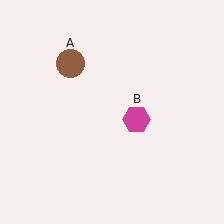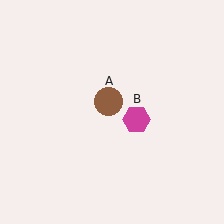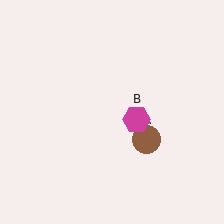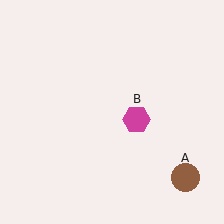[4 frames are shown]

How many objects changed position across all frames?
1 object changed position: brown circle (object A).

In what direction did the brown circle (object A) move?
The brown circle (object A) moved down and to the right.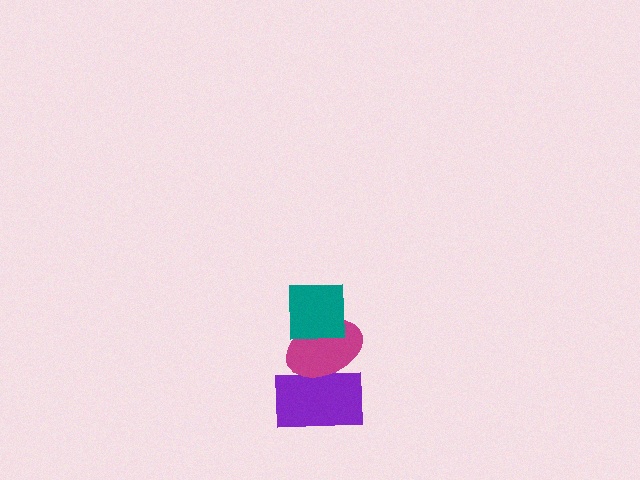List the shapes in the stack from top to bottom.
From top to bottom: the teal square, the magenta ellipse, the purple rectangle.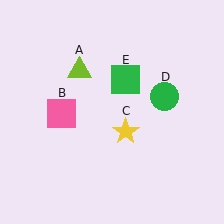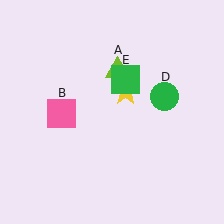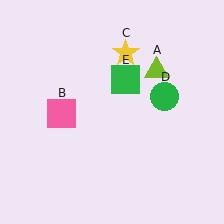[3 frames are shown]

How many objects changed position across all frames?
2 objects changed position: lime triangle (object A), yellow star (object C).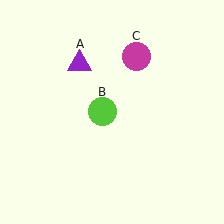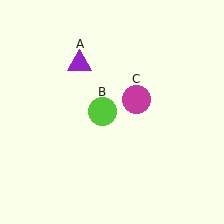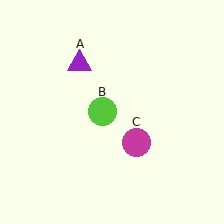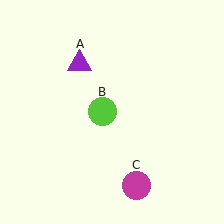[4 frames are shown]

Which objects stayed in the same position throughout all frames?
Purple triangle (object A) and lime circle (object B) remained stationary.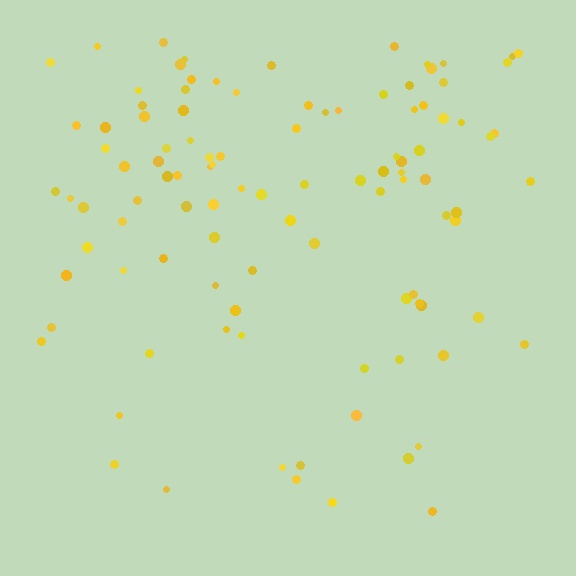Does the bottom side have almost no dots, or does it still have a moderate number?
Still a moderate number, just noticeably fewer than the top.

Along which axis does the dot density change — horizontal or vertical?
Vertical.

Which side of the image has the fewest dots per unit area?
The bottom.